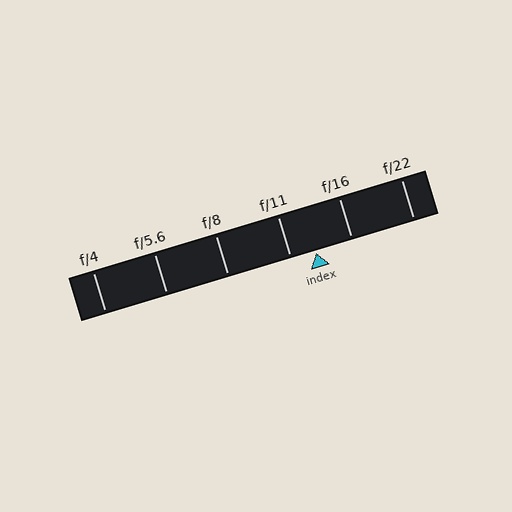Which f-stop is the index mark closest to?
The index mark is closest to f/11.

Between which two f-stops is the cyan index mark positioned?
The index mark is between f/11 and f/16.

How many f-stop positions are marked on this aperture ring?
There are 6 f-stop positions marked.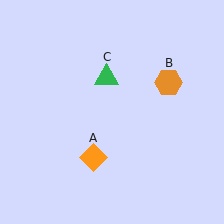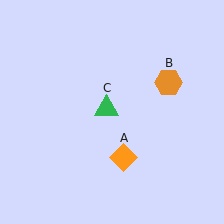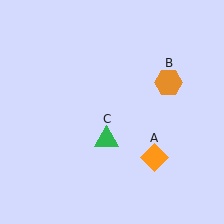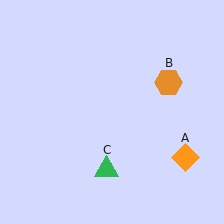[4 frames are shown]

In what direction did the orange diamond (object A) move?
The orange diamond (object A) moved right.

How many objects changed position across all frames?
2 objects changed position: orange diamond (object A), green triangle (object C).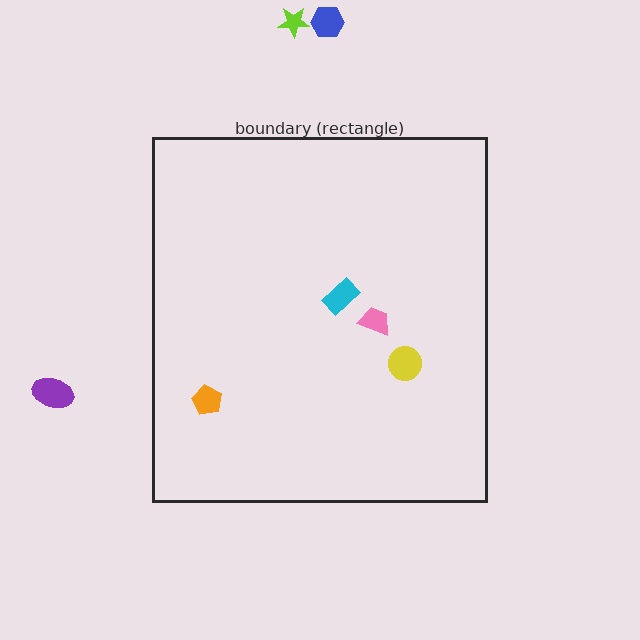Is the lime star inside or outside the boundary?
Outside.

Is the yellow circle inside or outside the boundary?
Inside.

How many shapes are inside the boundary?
4 inside, 3 outside.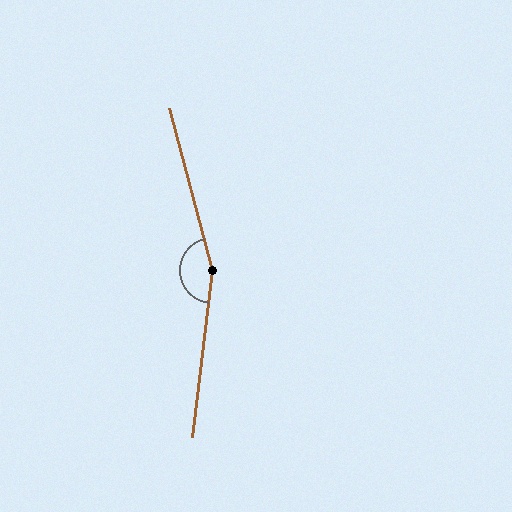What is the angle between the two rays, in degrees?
Approximately 158 degrees.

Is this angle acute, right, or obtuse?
It is obtuse.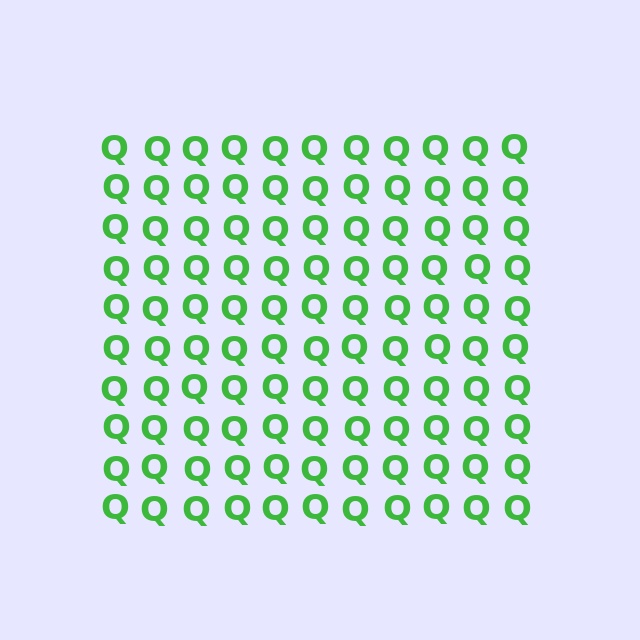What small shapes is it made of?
It is made of small letter Q's.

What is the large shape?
The large shape is a square.